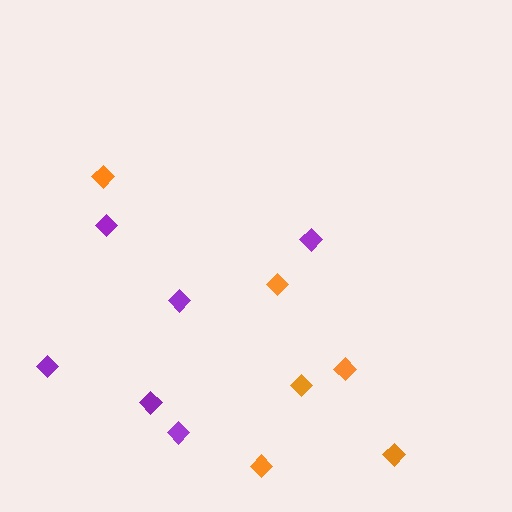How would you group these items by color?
There are 2 groups: one group of purple diamonds (6) and one group of orange diamonds (6).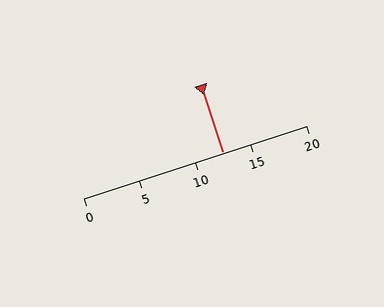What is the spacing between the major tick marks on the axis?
The major ticks are spaced 5 apart.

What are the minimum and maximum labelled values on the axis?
The axis runs from 0 to 20.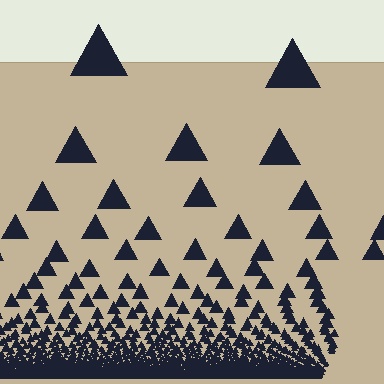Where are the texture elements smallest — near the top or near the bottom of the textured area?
Near the bottom.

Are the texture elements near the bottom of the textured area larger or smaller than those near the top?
Smaller. The gradient is inverted — elements near the bottom are smaller and denser.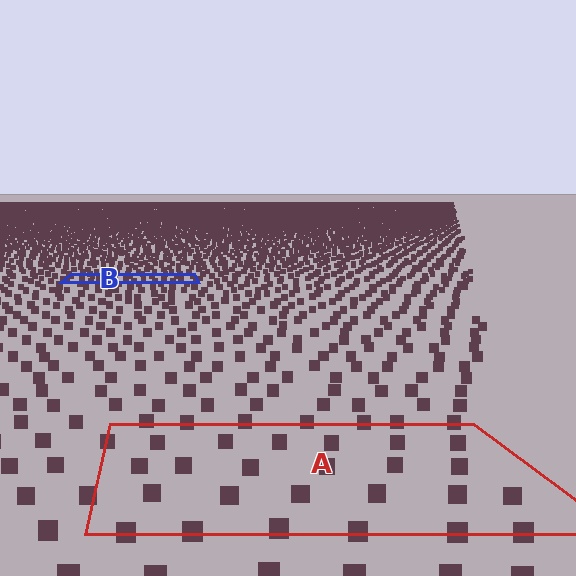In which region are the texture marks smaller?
The texture marks are smaller in region B, because it is farther away.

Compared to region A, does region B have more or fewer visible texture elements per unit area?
Region B has more texture elements per unit area — they are packed more densely because it is farther away.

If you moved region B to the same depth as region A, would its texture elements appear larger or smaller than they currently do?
They would appear larger. At a closer depth, the same texture elements are projected at a bigger on-screen size.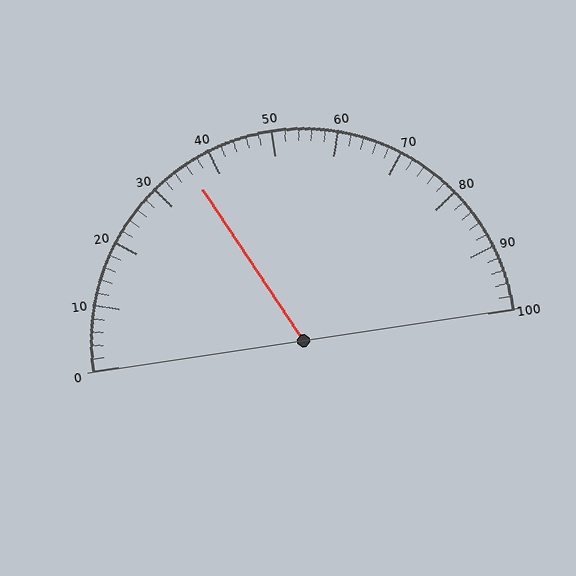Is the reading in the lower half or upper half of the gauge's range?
The reading is in the lower half of the range (0 to 100).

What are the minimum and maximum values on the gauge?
The gauge ranges from 0 to 100.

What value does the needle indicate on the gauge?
The needle indicates approximately 36.